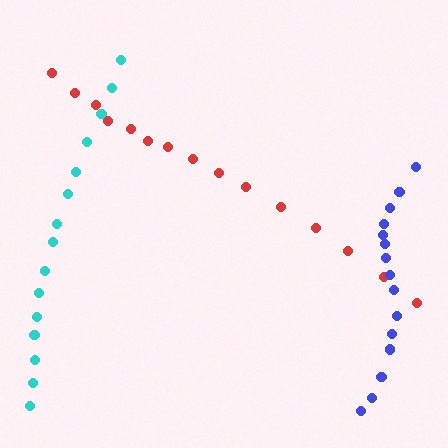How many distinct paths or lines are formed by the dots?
There are 3 distinct paths.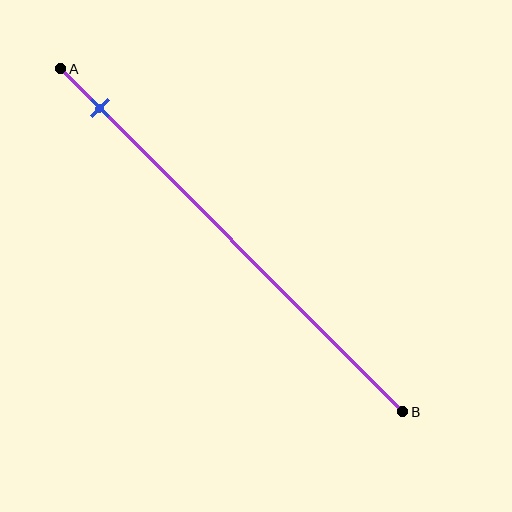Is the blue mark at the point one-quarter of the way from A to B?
No, the mark is at about 10% from A, not at the 25% one-quarter point.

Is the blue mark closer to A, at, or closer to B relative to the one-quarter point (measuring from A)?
The blue mark is closer to point A than the one-quarter point of segment AB.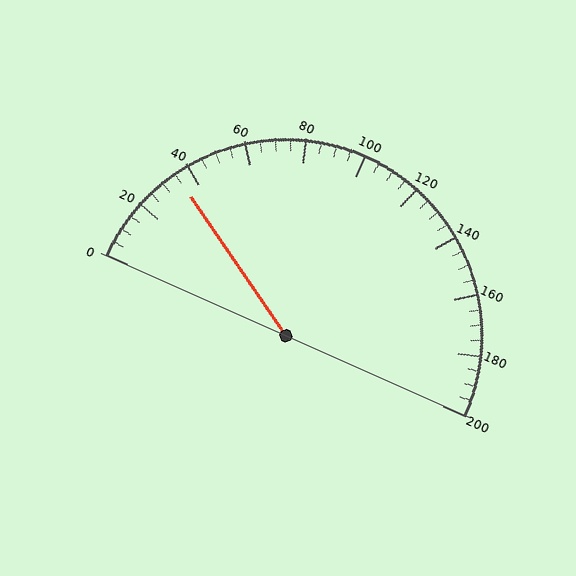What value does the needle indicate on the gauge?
The needle indicates approximately 35.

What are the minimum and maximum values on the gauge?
The gauge ranges from 0 to 200.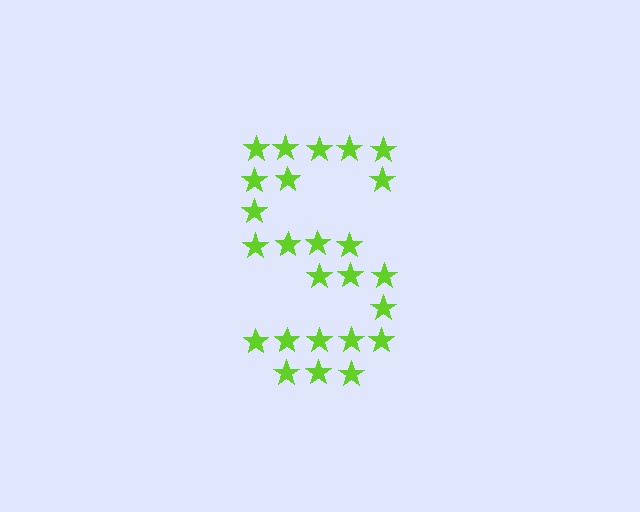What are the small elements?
The small elements are stars.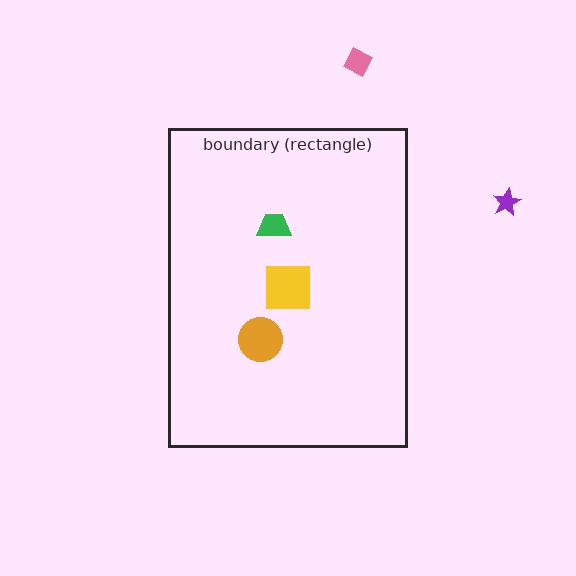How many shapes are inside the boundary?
3 inside, 2 outside.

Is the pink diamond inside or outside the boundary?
Outside.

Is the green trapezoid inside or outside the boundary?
Inside.